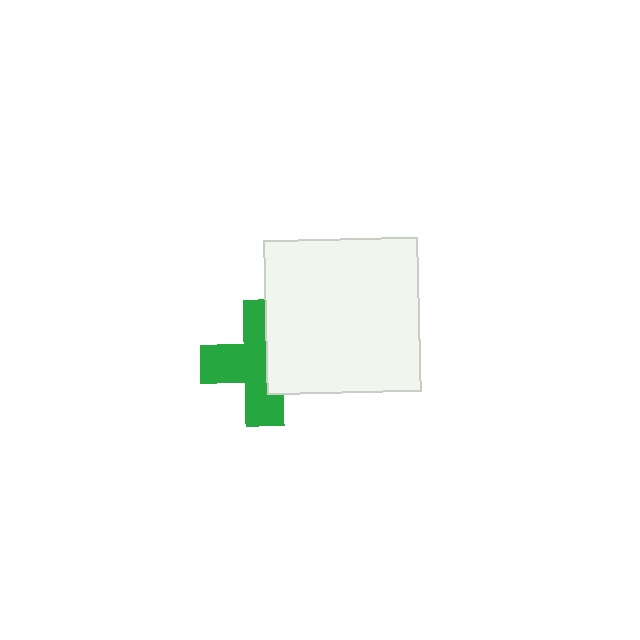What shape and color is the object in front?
The object in front is a white square.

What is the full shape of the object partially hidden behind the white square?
The partially hidden object is a green cross.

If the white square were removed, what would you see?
You would see the complete green cross.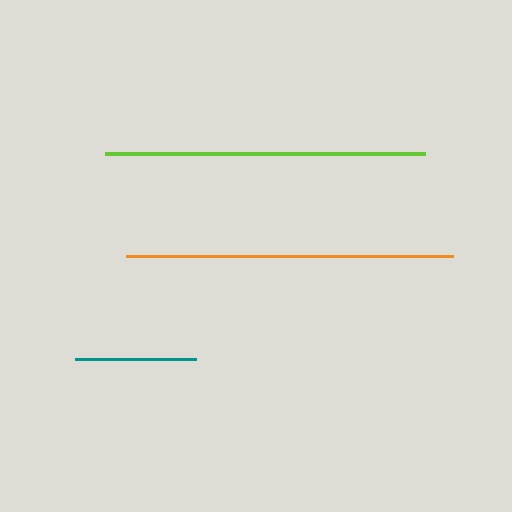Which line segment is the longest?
The orange line is the longest at approximately 328 pixels.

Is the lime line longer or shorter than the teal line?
The lime line is longer than the teal line.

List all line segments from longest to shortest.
From longest to shortest: orange, lime, teal.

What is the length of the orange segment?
The orange segment is approximately 328 pixels long.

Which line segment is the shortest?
The teal line is the shortest at approximately 121 pixels.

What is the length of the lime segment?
The lime segment is approximately 320 pixels long.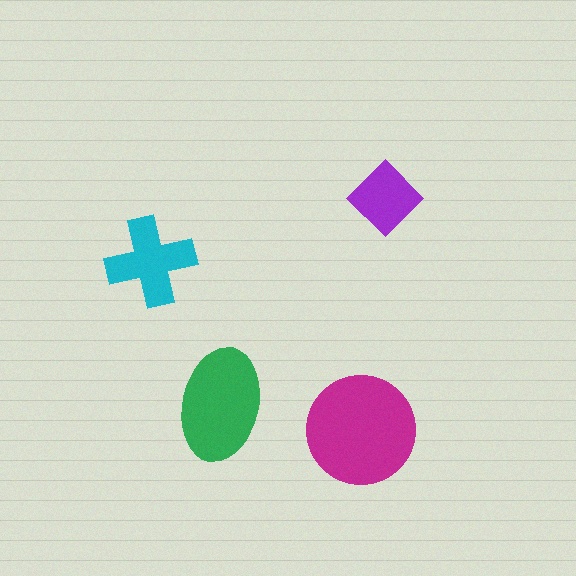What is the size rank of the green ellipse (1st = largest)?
2nd.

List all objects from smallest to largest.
The purple diamond, the cyan cross, the green ellipse, the magenta circle.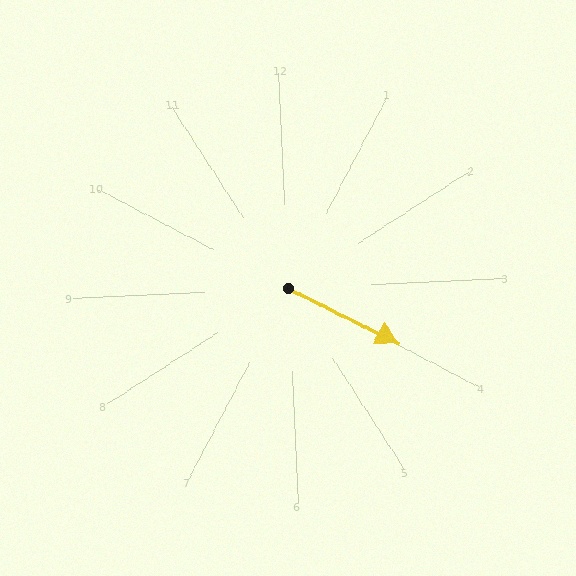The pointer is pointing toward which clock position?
Roughly 4 o'clock.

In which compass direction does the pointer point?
Southeast.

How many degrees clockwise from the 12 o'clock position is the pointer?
Approximately 119 degrees.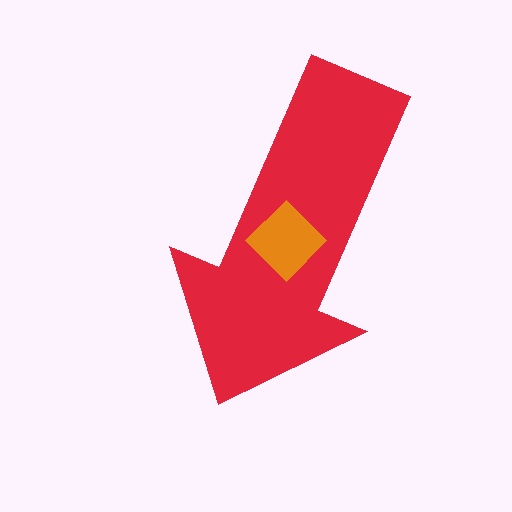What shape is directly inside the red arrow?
The orange diamond.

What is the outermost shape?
The red arrow.